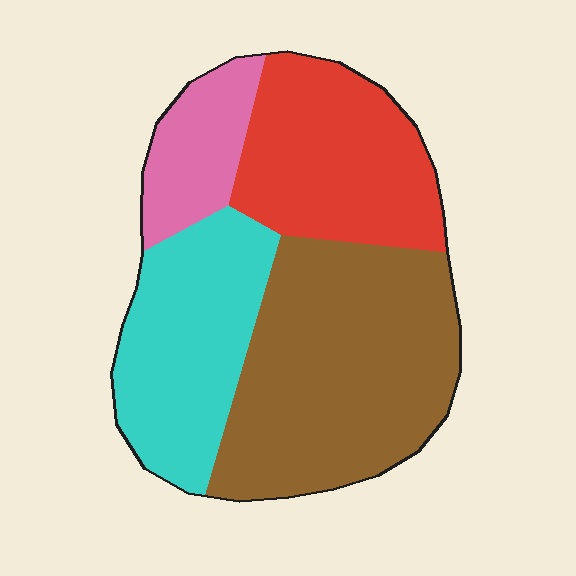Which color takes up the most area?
Brown, at roughly 40%.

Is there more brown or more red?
Brown.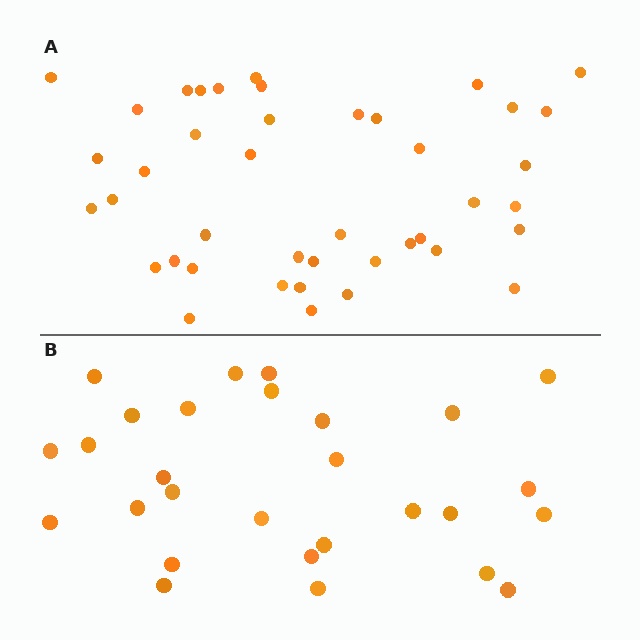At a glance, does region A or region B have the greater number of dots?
Region A (the top region) has more dots.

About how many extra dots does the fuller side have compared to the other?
Region A has approximately 15 more dots than region B.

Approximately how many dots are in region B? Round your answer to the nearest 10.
About 30 dots. (The exact count is 28, which rounds to 30.)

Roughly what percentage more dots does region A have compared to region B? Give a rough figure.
About 50% more.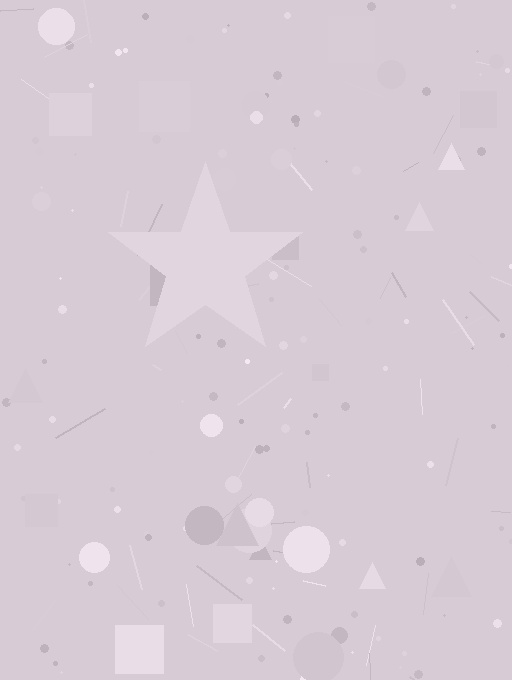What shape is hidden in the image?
A star is hidden in the image.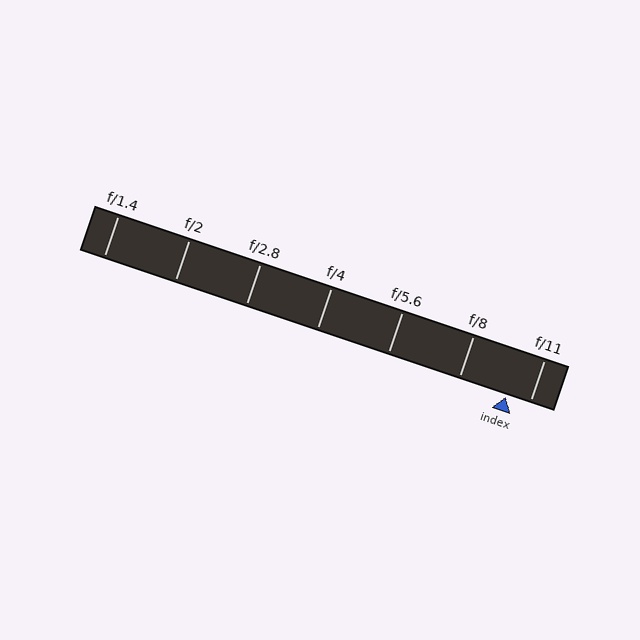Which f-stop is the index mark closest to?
The index mark is closest to f/11.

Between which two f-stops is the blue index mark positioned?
The index mark is between f/8 and f/11.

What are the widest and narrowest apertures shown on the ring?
The widest aperture shown is f/1.4 and the narrowest is f/11.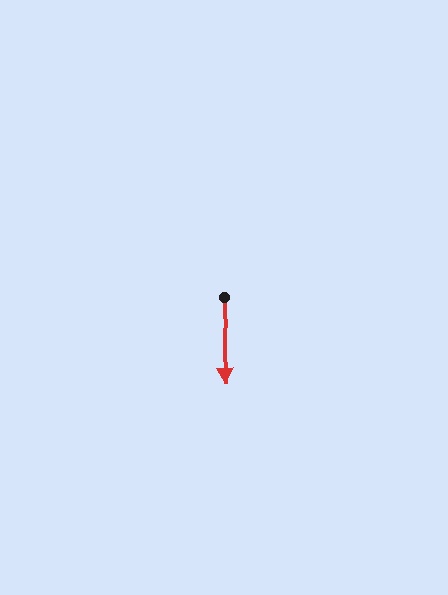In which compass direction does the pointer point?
South.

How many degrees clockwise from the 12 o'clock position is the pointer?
Approximately 178 degrees.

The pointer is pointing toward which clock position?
Roughly 6 o'clock.